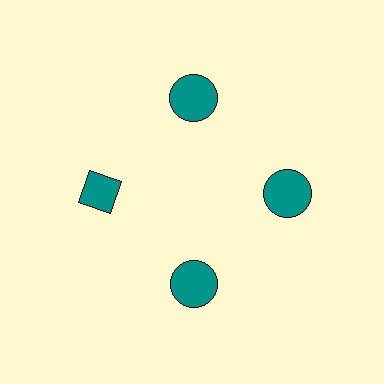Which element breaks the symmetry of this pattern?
The teal diamond at roughly the 9 o'clock position breaks the symmetry. All other shapes are teal circles.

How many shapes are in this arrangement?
There are 4 shapes arranged in a ring pattern.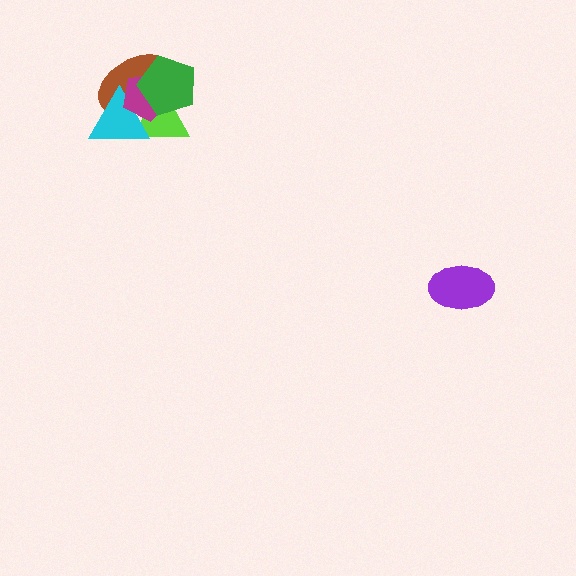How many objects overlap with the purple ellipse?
0 objects overlap with the purple ellipse.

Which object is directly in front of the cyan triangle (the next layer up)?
The magenta pentagon is directly in front of the cyan triangle.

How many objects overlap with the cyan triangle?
4 objects overlap with the cyan triangle.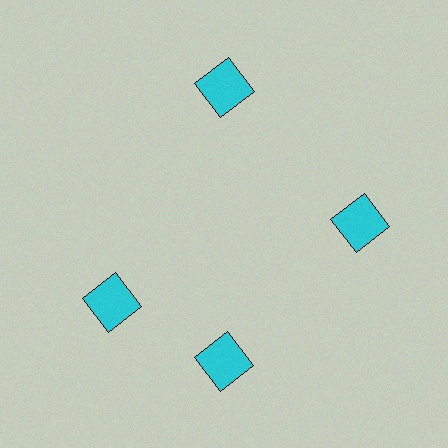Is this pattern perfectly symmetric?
No. The 4 cyan squares are arranged in a ring, but one element near the 9 o'clock position is rotated out of alignment along the ring, breaking the 4-fold rotational symmetry.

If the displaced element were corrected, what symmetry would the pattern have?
It would have 4-fold rotational symmetry — the pattern would map onto itself every 90 degrees.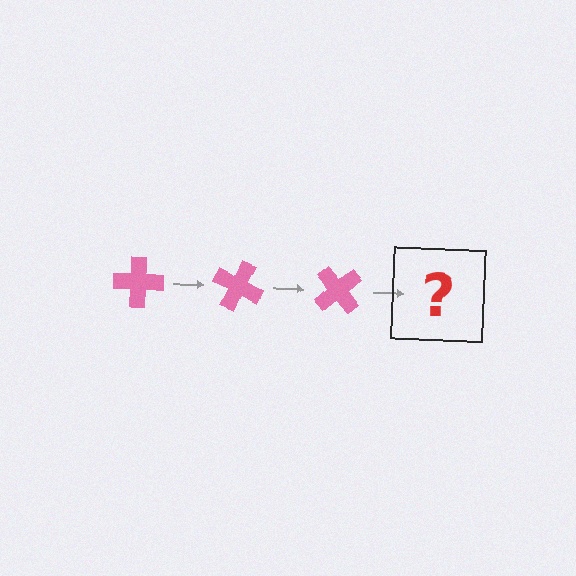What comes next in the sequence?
The next element should be a pink cross rotated 75 degrees.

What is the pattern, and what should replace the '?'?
The pattern is that the cross rotates 25 degrees each step. The '?' should be a pink cross rotated 75 degrees.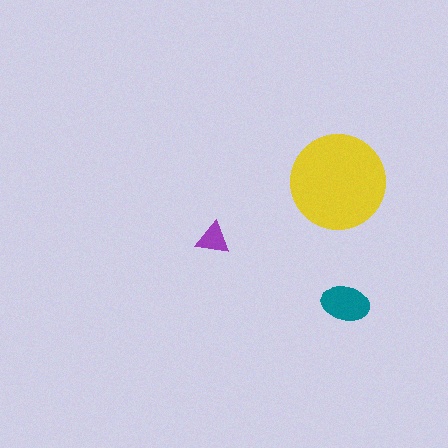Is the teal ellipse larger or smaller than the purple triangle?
Larger.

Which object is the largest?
The yellow circle.